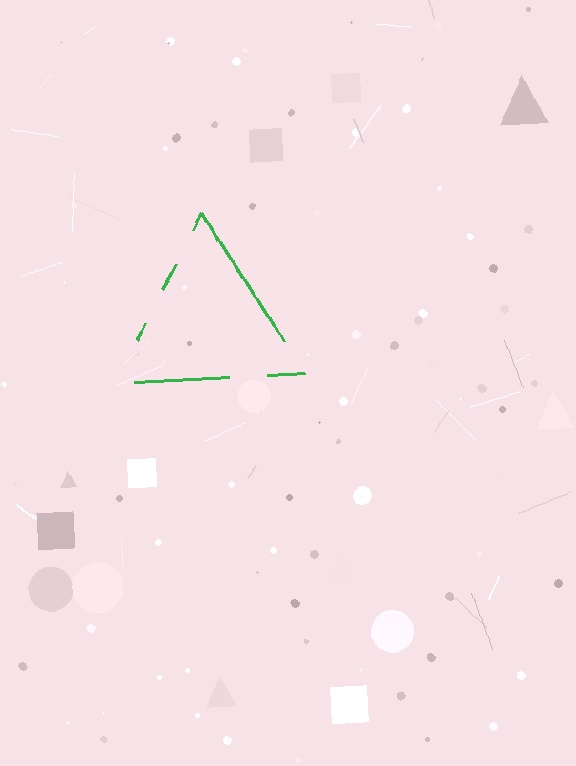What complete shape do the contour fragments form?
The contour fragments form a triangle.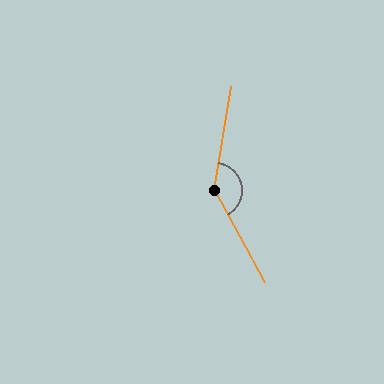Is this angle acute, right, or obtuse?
It is obtuse.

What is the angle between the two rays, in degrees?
Approximately 142 degrees.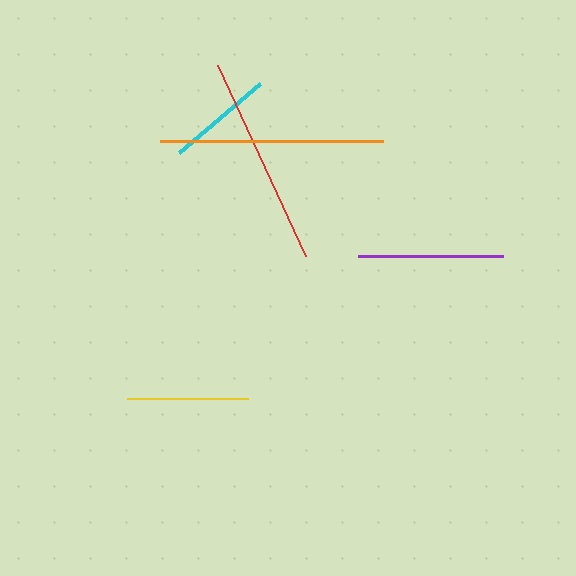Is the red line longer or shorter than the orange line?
The orange line is longer than the red line.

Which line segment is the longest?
The orange line is the longest at approximately 223 pixels.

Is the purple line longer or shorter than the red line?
The red line is longer than the purple line.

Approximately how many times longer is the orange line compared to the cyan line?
The orange line is approximately 2.1 times the length of the cyan line.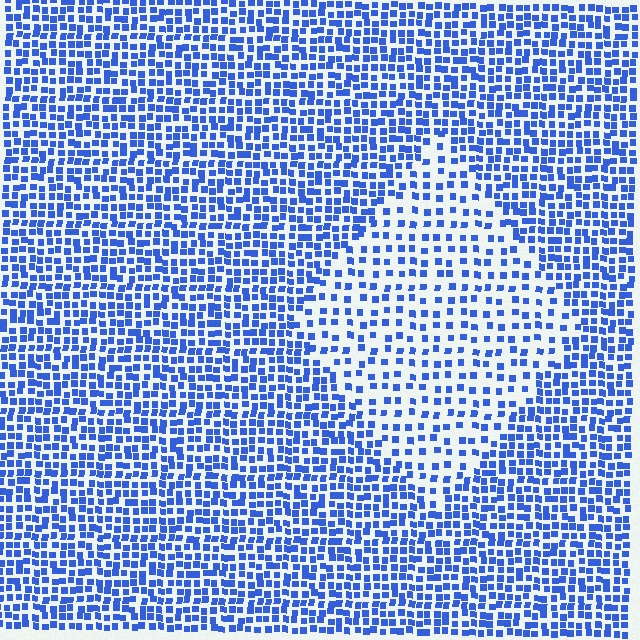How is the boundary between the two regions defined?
The boundary is defined by a change in element density (approximately 2.0x ratio). All elements are the same color, size, and shape.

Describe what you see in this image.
The image contains small blue elements arranged at two different densities. A diamond-shaped region is visible where the elements are less densely packed than the surrounding area.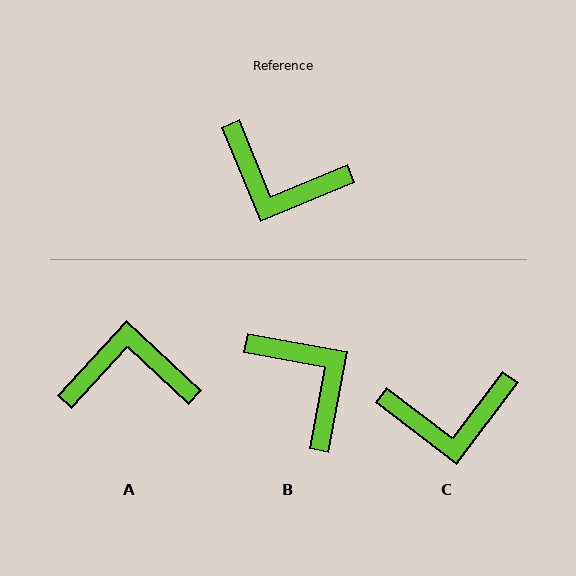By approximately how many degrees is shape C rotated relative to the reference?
Approximately 30 degrees counter-clockwise.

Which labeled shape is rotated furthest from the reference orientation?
A, about 156 degrees away.